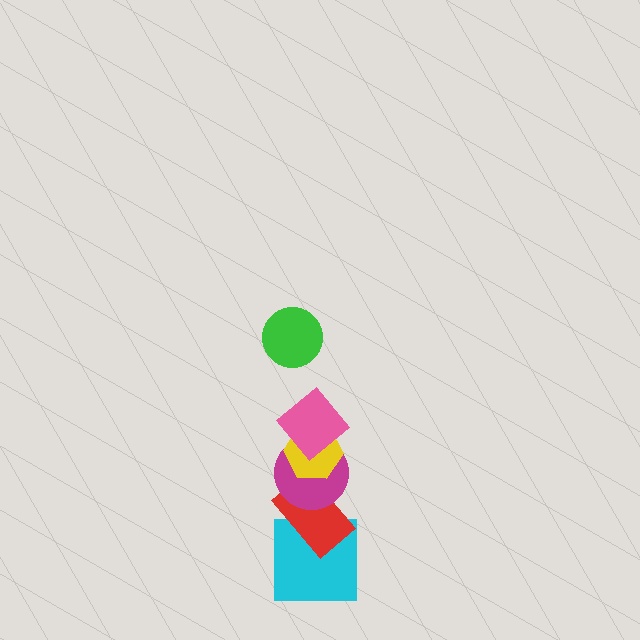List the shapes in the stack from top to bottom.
From top to bottom: the green circle, the pink diamond, the yellow hexagon, the magenta circle, the red rectangle, the cyan square.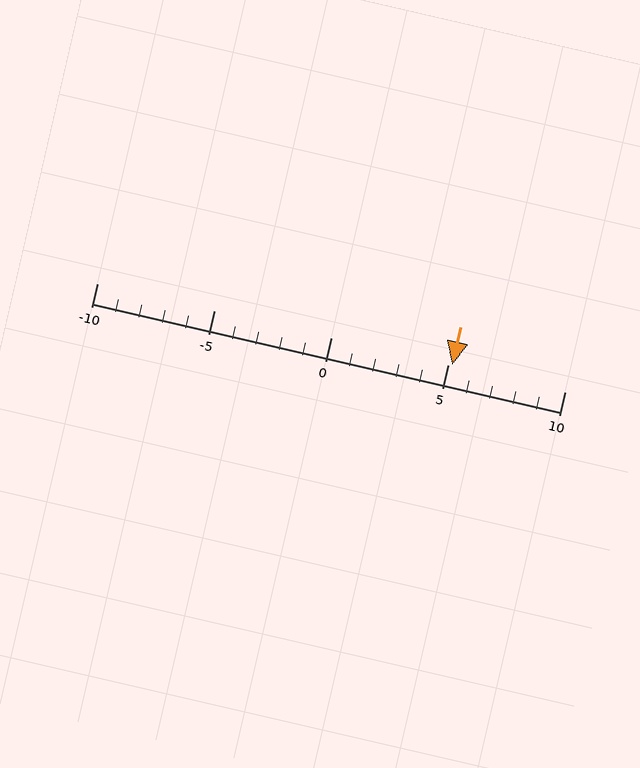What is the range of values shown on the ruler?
The ruler shows values from -10 to 10.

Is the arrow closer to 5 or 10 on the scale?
The arrow is closer to 5.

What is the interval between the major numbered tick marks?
The major tick marks are spaced 5 units apart.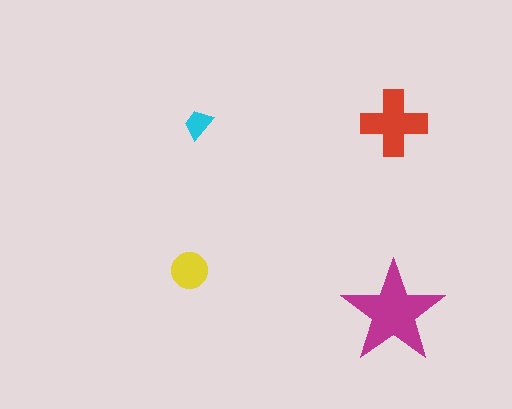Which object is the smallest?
The cyan trapezoid.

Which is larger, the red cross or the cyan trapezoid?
The red cross.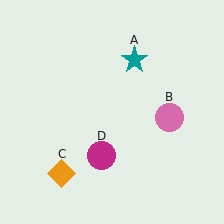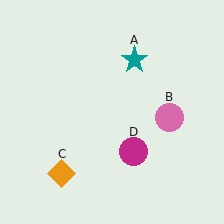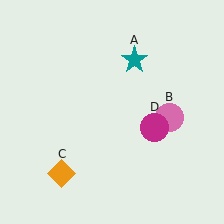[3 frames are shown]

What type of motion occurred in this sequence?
The magenta circle (object D) rotated counterclockwise around the center of the scene.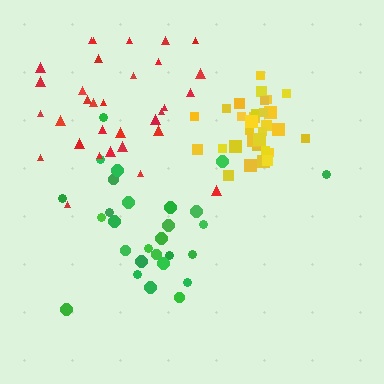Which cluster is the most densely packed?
Yellow.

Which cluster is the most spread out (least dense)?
Red.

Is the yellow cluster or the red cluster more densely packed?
Yellow.